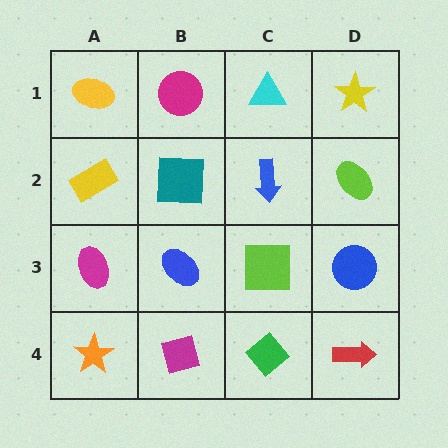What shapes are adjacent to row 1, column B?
A teal square (row 2, column B), a yellow ellipse (row 1, column A), a cyan triangle (row 1, column C).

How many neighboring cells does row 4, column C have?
3.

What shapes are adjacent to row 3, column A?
A yellow rectangle (row 2, column A), an orange star (row 4, column A), a blue ellipse (row 3, column B).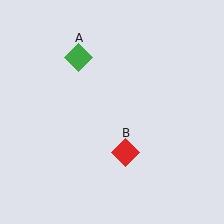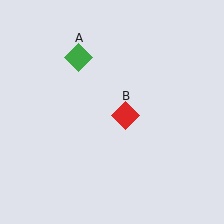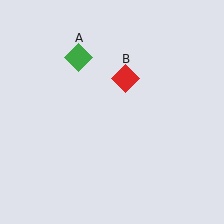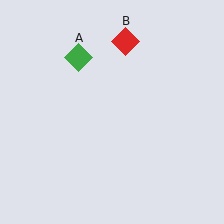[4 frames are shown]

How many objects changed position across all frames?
1 object changed position: red diamond (object B).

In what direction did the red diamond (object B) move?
The red diamond (object B) moved up.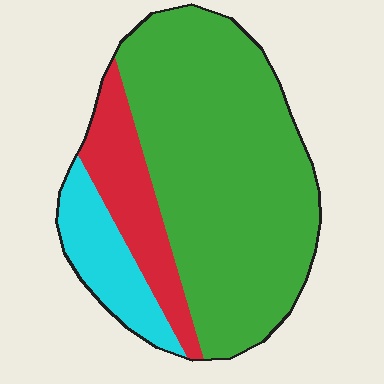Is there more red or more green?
Green.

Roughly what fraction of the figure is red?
Red takes up about one sixth (1/6) of the figure.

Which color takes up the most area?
Green, at roughly 70%.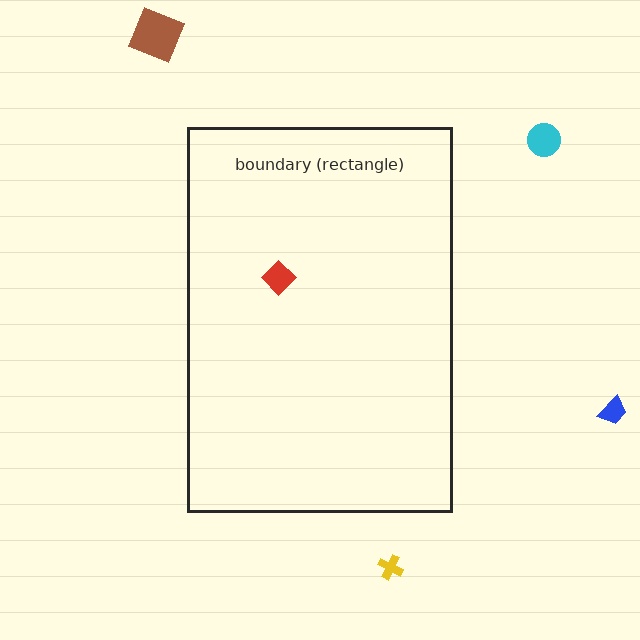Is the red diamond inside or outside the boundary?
Inside.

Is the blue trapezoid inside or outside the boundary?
Outside.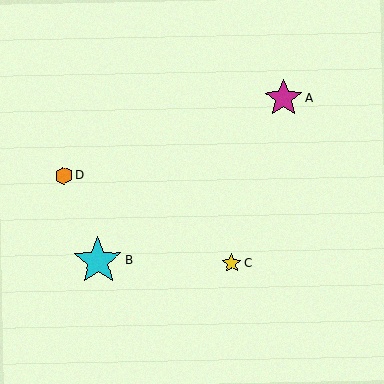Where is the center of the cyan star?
The center of the cyan star is at (98, 261).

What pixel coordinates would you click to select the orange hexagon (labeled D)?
Click at (63, 176) to select the orange hexagon D.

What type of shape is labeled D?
Shape D is an orange hexagon.